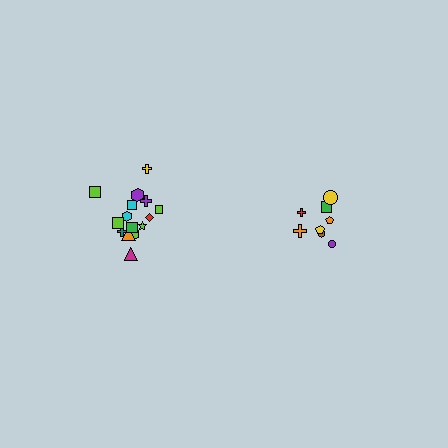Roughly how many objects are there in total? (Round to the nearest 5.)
Roughly 25 objects in total.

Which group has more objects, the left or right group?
The left group.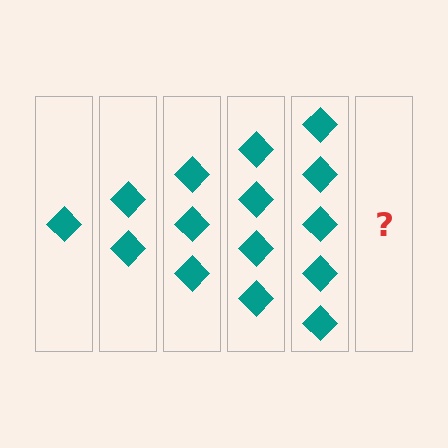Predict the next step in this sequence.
The next step is 6 diamonds.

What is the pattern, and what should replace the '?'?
The pattern is that each step adds one more diamond. The '?' should be 6 diamonds.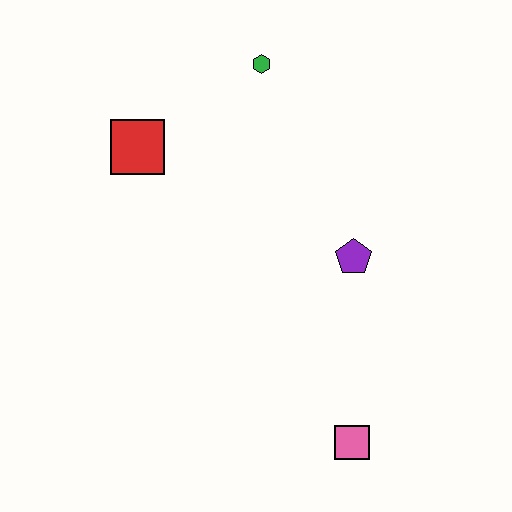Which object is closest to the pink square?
The purple pentagon is closest to the pink square.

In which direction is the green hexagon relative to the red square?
The green hexagon is to the right of the red square.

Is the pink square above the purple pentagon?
No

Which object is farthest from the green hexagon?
The pink square is farthest from the green hexagon.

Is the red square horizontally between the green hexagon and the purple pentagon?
No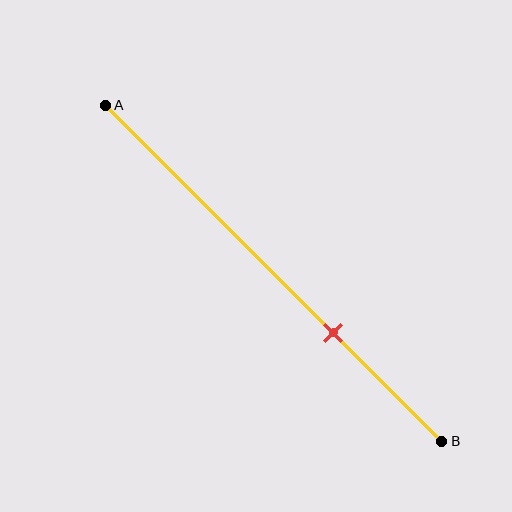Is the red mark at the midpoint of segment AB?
No, the mark is at about 70% from A, not at the 50% midpoint.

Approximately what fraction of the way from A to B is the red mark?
The red mark is approximately 70% of the way from A to B.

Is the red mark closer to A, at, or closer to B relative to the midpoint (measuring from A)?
The red mark is closer to point B than the midpoint of segment AB.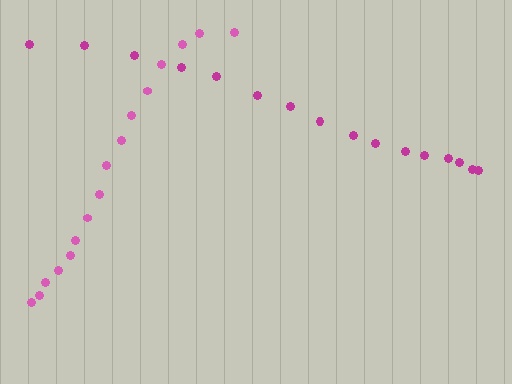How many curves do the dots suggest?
There are 2 distinct paths.